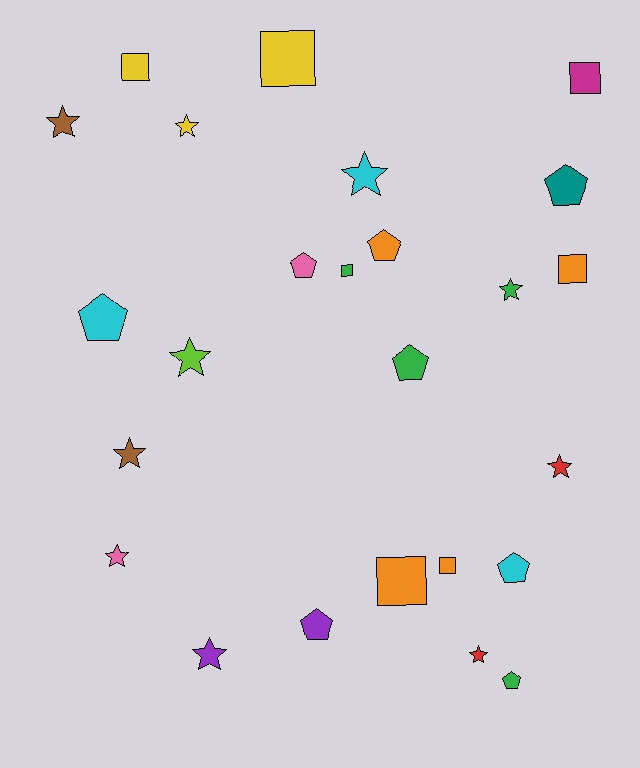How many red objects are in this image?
There are 2 red objects.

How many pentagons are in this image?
There are 8 pentagons.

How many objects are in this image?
There are 25 objects.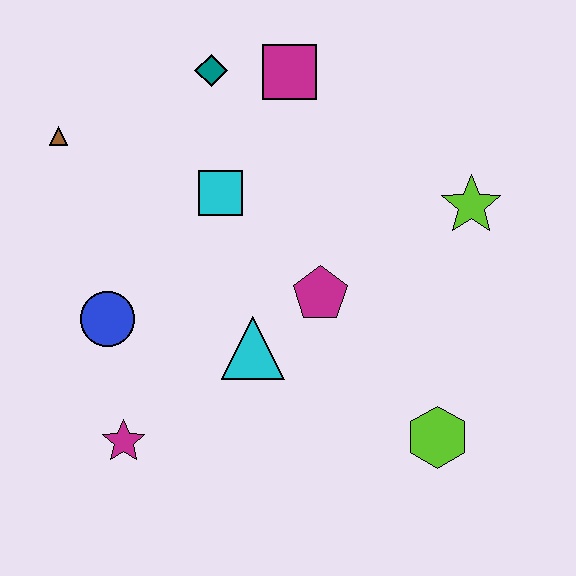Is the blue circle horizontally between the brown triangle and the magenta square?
Yes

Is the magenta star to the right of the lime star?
No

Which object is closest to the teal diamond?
The magenta square is closest to the teal diamond.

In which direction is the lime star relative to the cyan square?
The lime star is to the right of the cyan square.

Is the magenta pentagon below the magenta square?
Yes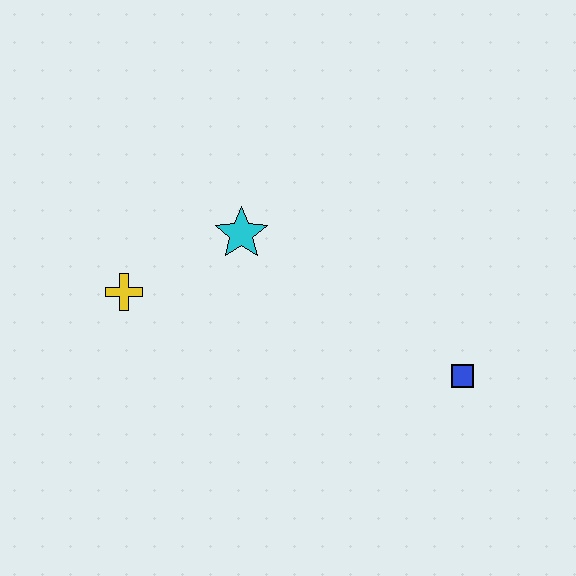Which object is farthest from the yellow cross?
The blue square is farthest from the yellow cross.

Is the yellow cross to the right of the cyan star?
No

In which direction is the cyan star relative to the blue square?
The cyan star is to the left of the blue square.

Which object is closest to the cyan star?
The yellow cross is closest to the cyan star.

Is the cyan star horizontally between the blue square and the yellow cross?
Yes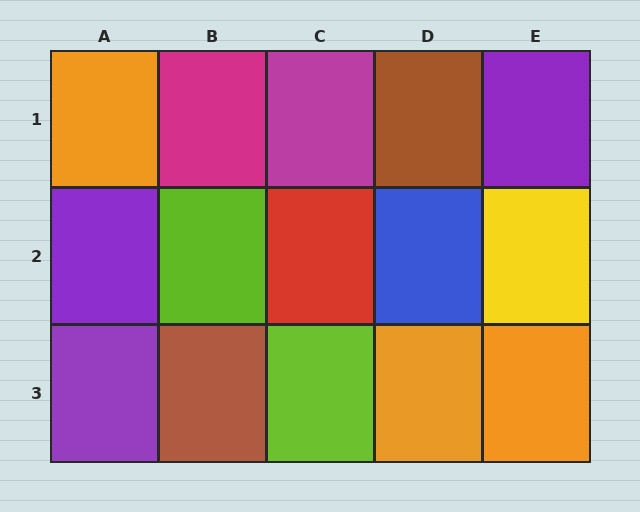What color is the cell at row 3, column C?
Lime.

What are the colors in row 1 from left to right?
Orange, magenta, magenta, brown, purple.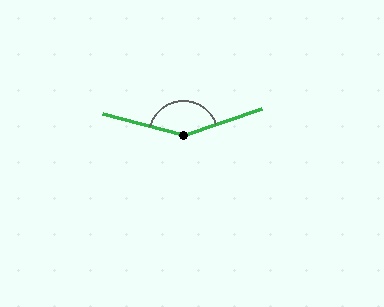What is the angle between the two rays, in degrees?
Approximately 146 degrees.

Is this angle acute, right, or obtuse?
It is obtuse.